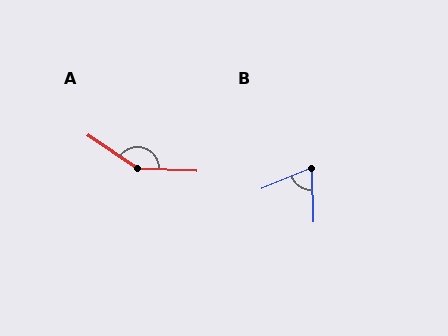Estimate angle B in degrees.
Approximately 68 degrees.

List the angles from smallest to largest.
B (68°), A (148°).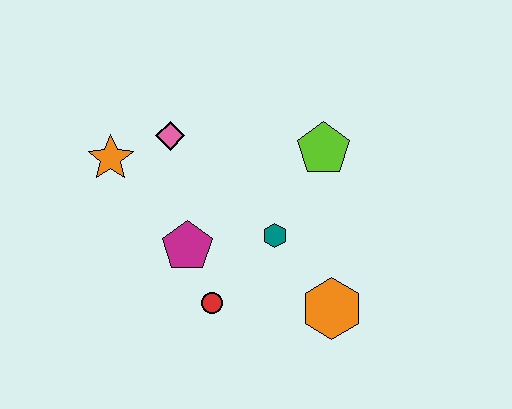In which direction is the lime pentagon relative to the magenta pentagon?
The lime pentagon is to the right of the magenta pentagon.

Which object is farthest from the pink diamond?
The orange hexagon is farthest from the pink diamond.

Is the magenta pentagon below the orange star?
Yes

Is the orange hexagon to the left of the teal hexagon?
No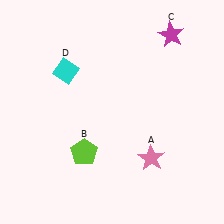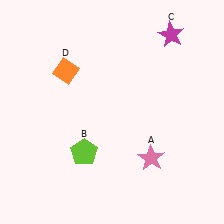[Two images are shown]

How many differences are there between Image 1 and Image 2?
There is 1 difference between the two images.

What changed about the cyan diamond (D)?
In Image 1, D is cyan. In Image 2, it changed to orange.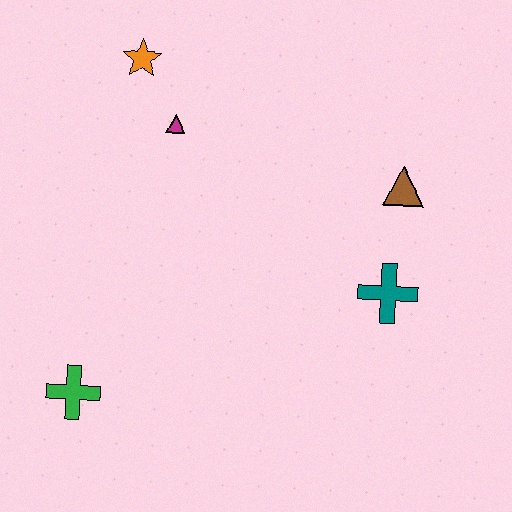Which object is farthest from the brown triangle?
The green cross is farthest from the brown triangle.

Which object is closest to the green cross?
The magenta triangle is closest to the green cross.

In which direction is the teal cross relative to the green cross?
The teal cross is to the right of the green cross.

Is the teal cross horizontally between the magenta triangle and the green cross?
No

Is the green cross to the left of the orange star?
Yes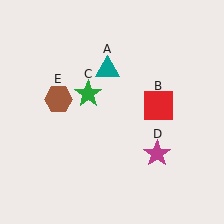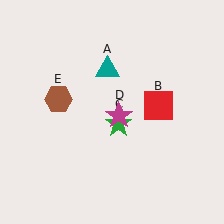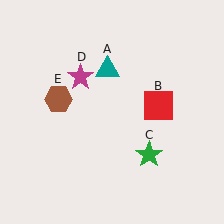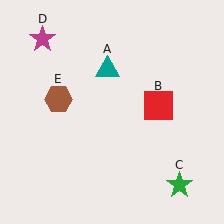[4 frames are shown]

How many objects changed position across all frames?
2 objects changed position: green star (object C), magenta star (object D).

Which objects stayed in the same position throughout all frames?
Teal triangle (object A) and red square (object B) and brown hexagon (object E) remained stationary.